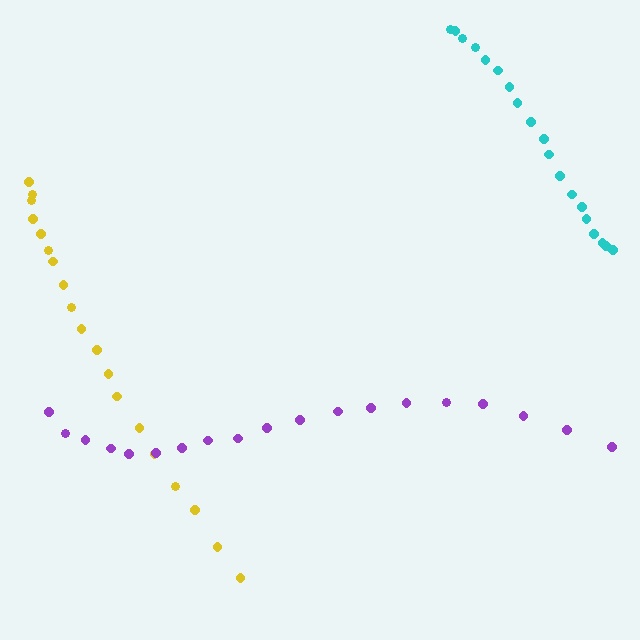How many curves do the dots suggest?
There are 3 distinct paths.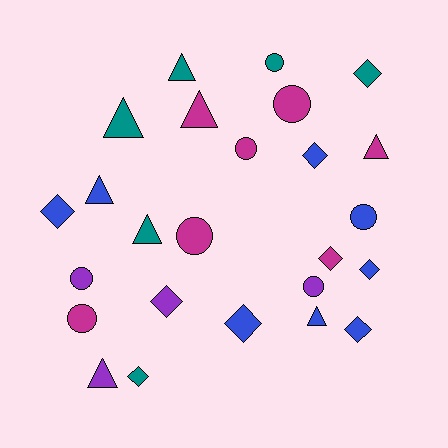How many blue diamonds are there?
There are 5 blue diamonds.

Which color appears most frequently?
Blue, with 8 objects.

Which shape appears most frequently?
Diamond, with 9 objects.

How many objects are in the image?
There are 25 objects.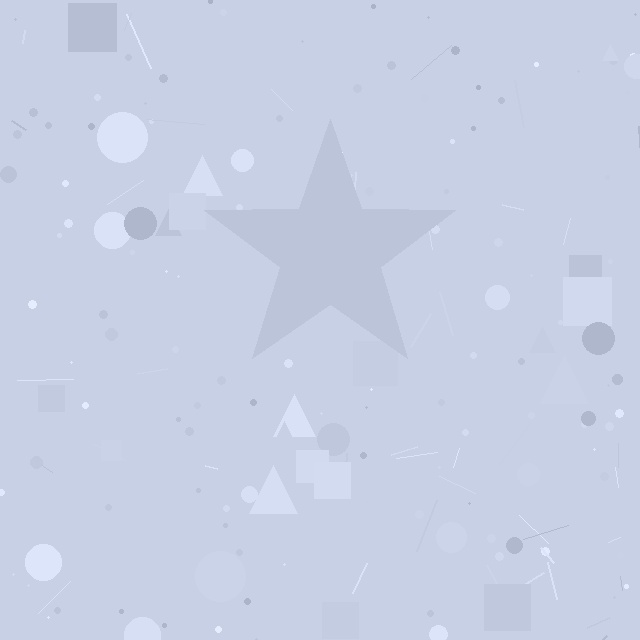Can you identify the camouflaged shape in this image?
The camouflaged shape is a star.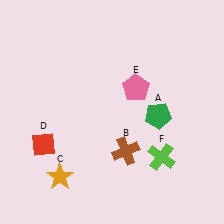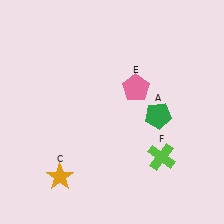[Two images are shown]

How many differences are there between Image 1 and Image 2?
There are 2 differences between the two images.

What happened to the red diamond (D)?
The red diamond (D) was removed in Image 2. It was in the bottom-left area of Image 1.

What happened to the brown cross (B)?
The brown cross (B) was removed in Image 2. It was in the bottom-right area of Image 1.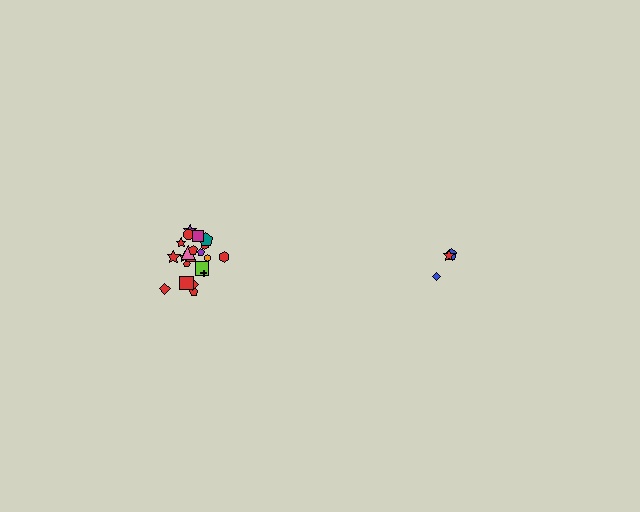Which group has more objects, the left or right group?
The left group.